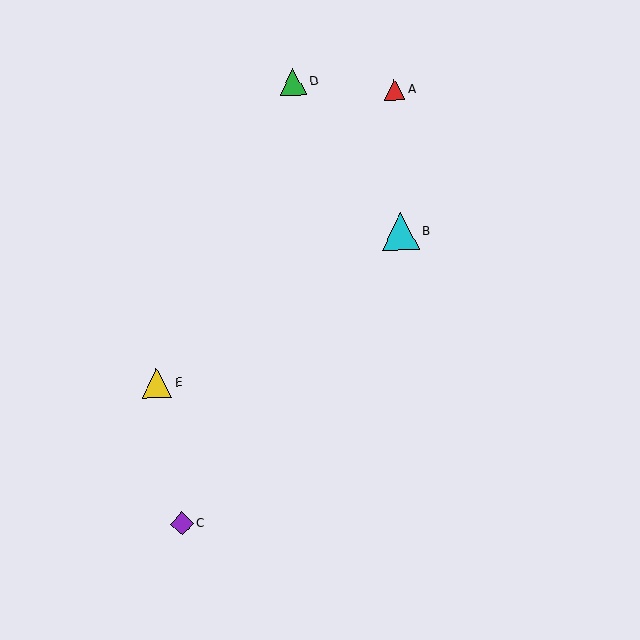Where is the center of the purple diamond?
The center of the purple diamond is at (182, 524).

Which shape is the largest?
The cyan triangle (labeled B) is the largest.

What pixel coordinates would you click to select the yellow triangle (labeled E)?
Click at (157, 383) to select the yellow triangle E.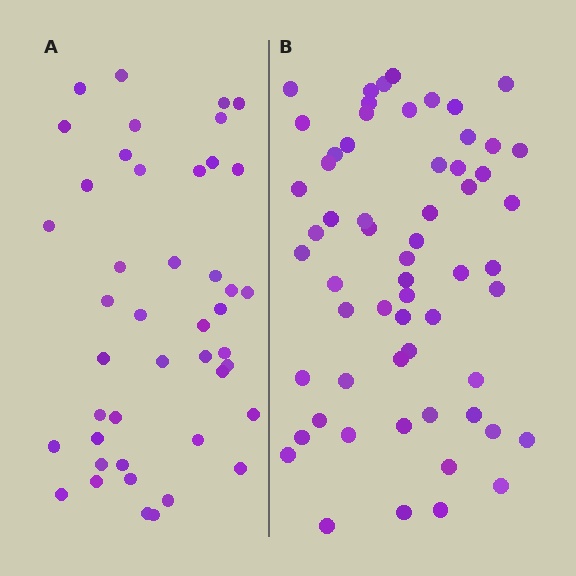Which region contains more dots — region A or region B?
Region B (the right region) has more dots.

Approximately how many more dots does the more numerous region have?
Region B has approximately 15 more dots than region A.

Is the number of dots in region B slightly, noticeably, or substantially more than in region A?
Region B has noticeably more, but not dramatically so. The ratio is roughly 1.4 to 1.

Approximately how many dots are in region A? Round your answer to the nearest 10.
About 40 dots. (The exact count is 44, which rounds to 40.)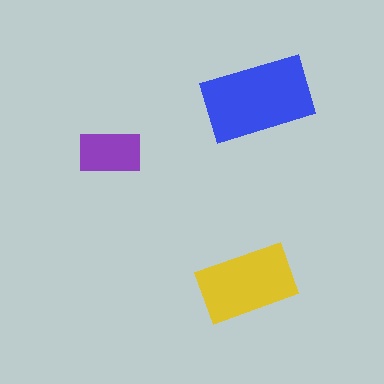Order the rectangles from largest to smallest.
the blue one, the yellow one, the purple one.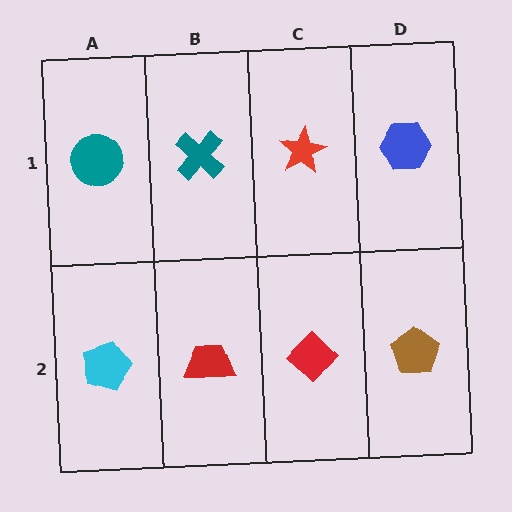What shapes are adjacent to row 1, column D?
A brown pentagon (row 2, column D), a red star (row 1, column C).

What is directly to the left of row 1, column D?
A red star.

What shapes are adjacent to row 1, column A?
A cyan pentagon (row 2, column A), a teal cross (row 1, column B).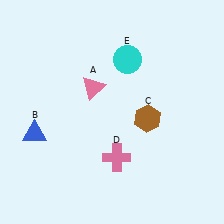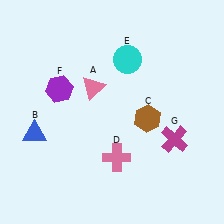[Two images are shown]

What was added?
A purple hexagon (F), a magenta cross (G) were added in Image 2.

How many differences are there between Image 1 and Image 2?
There are 2 differences between the two images.